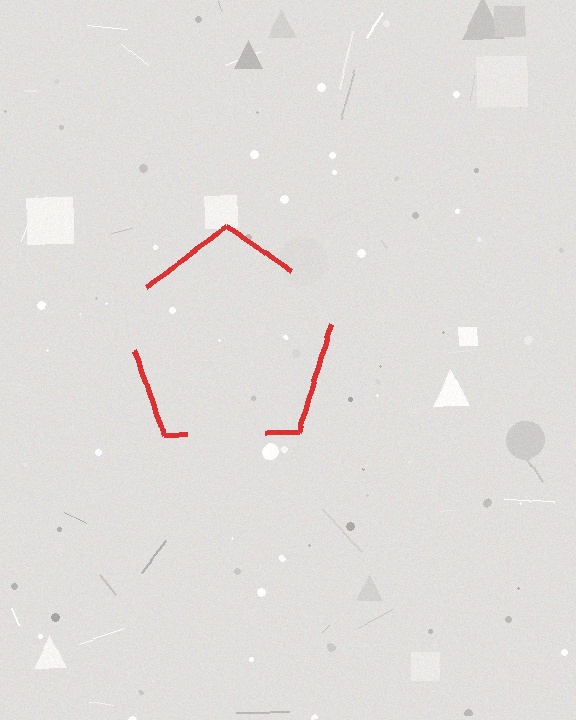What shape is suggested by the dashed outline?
The dashed outline suggests a pentagon.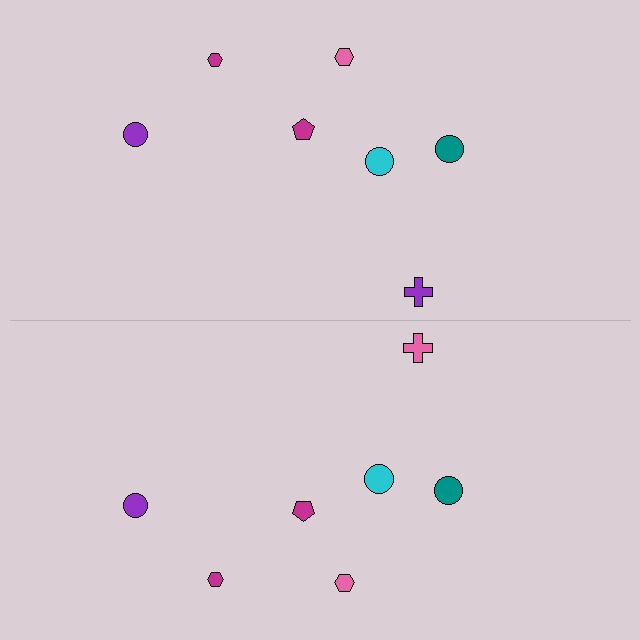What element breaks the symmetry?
The pink cross on the bottom side breaks the symmetry — its mirror counterpart is purple.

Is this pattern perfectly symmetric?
No, the pattern is not perfectly symmetric. The pink cross on the bottom side breaks the symmetry — its mirror counterpart is purple.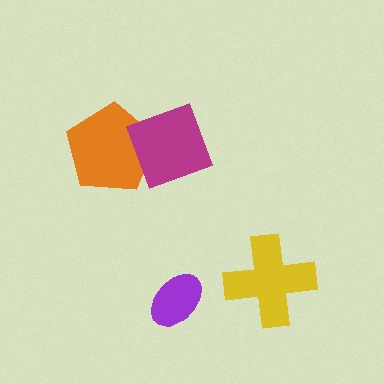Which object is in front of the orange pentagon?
The magenta diamond is in front of the orange pentagon.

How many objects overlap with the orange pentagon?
1 object overlaps with the orange pentagon.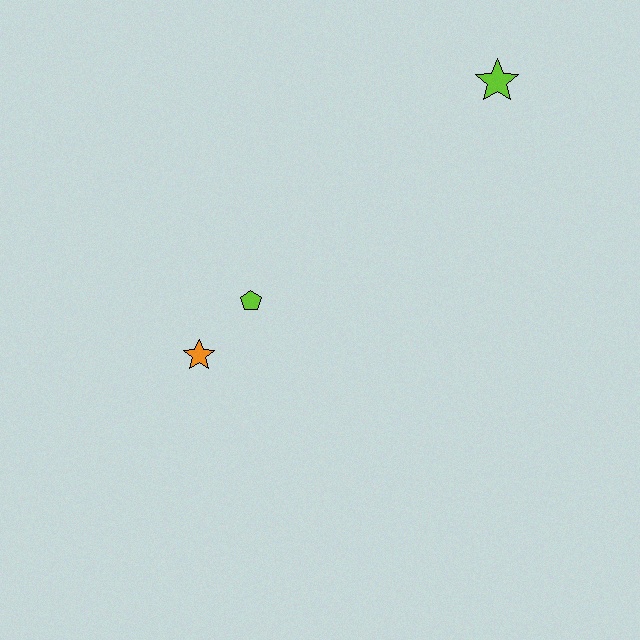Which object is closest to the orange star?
The lime pentagon is closest to the orange star.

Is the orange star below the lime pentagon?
Yes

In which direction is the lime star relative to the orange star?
The lime star is to the right of the orange star.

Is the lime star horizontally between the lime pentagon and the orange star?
No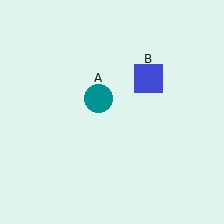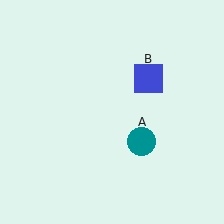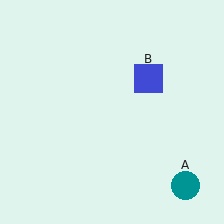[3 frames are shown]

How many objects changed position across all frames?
1 object changed position: teal circle (object A).